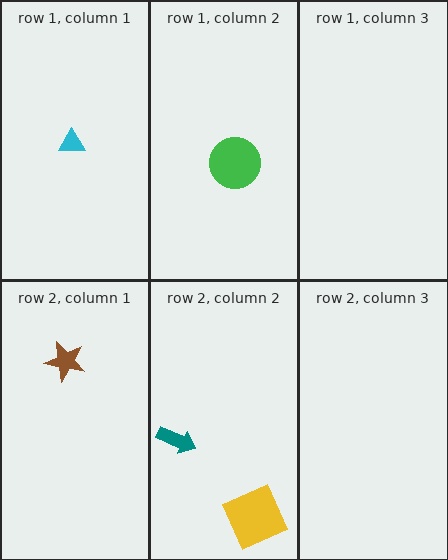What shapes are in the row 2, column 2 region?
The yellow square, the teal arrow.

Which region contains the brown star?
The row 2, column 1 region.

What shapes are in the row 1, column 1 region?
The cyan triangle.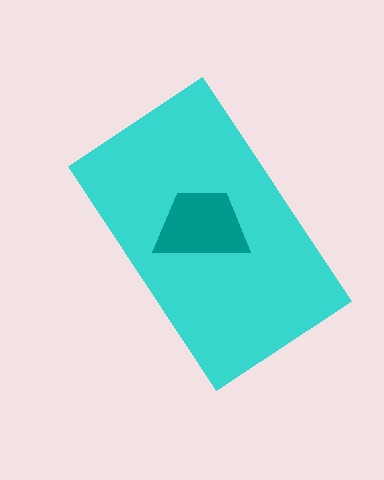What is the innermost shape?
The teal trapezoid.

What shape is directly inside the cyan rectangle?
The teal trapezoid.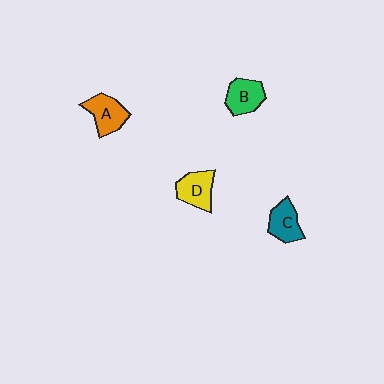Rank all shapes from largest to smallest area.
From largest to smallest: A (orange), D (yellow), B (green), C (teal).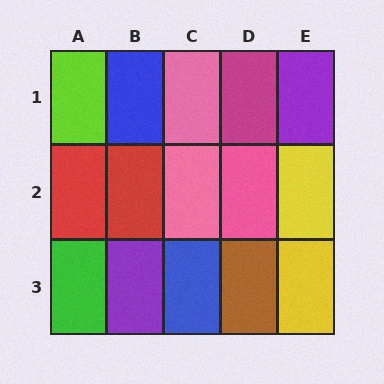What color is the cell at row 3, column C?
Blue.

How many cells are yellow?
2 cells are yellow.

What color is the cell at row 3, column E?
Yellow.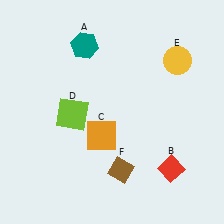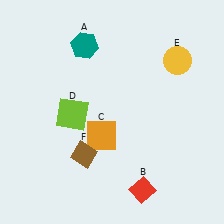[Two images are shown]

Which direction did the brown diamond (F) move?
The brown diamond (F) moved left.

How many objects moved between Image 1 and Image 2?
2 objects moved between the two images.